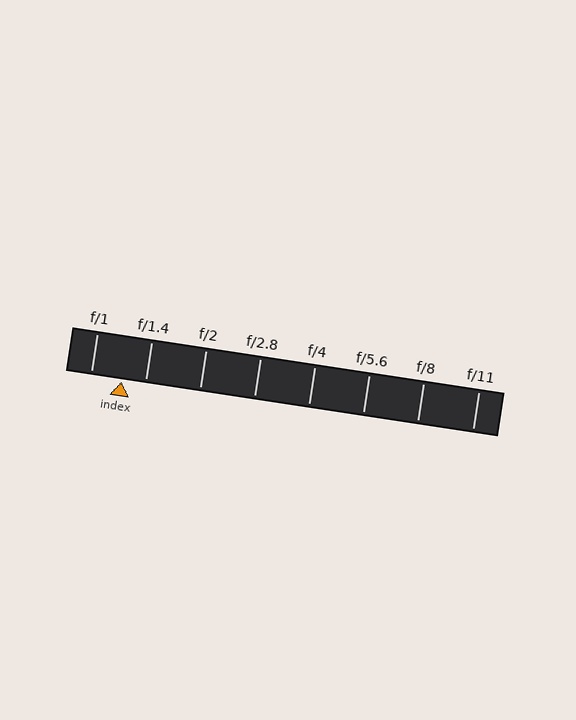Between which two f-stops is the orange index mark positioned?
The index mark is between f/1 and f/1.4.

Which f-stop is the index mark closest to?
The index mark is closest to f/1.4.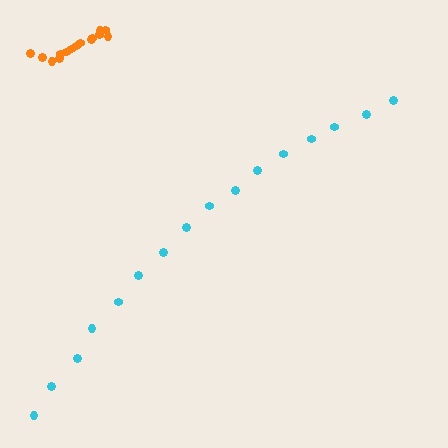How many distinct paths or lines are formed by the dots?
There are 2 distinct paths.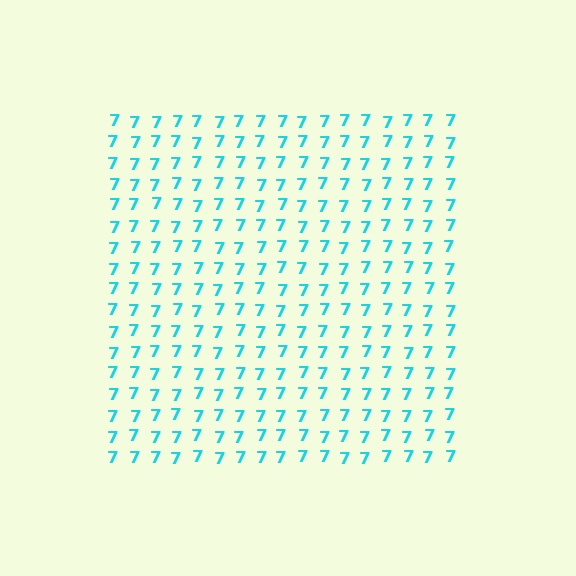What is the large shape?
The large shape is a square.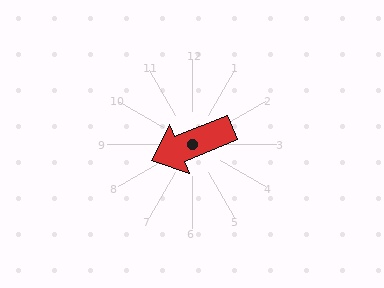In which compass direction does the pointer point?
West.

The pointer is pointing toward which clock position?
Roughly 8 o'clock.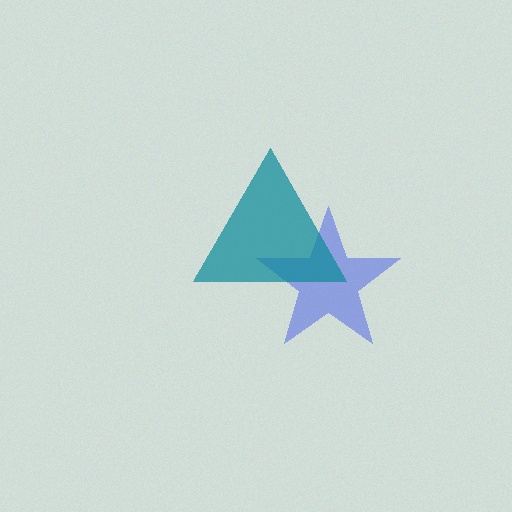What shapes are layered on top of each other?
The layered shapes are: a blue star, a teal triangle.